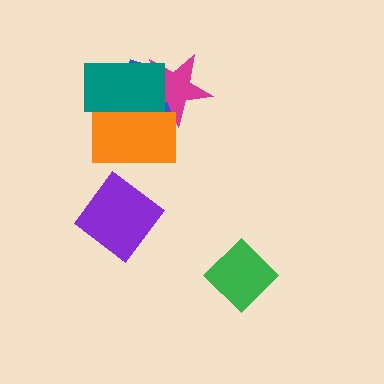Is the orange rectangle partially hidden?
No, no other shape covers it.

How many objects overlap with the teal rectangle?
3 objects overlap with the teal rectangle.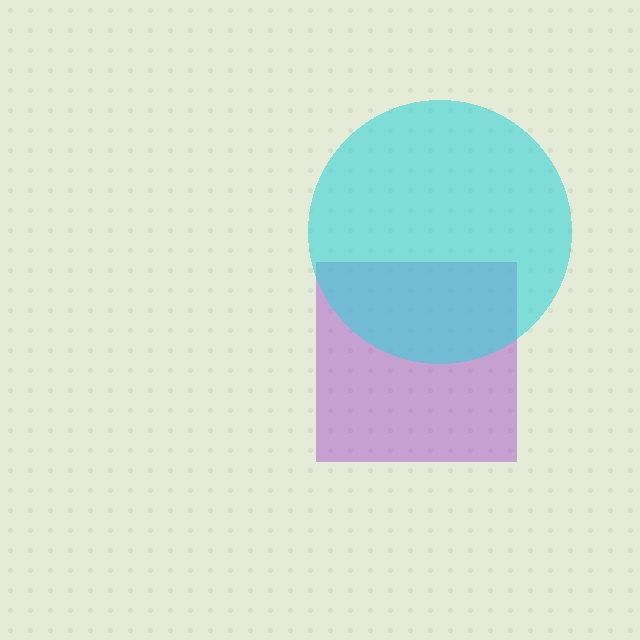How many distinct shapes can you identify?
There are 2 distinct shapes: a purple square, a cyan circle.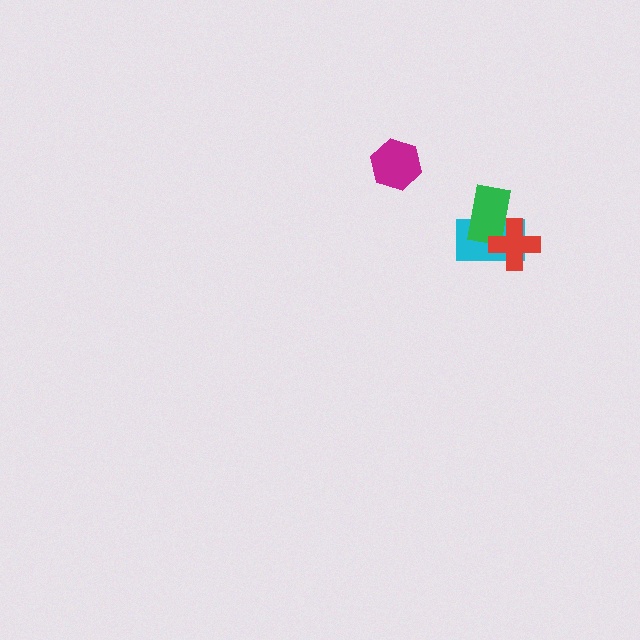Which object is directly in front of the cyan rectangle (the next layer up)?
The green rectangle is directly in front of the cyan rectangle.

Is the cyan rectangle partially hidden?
Yes, it is partially covered by another shape.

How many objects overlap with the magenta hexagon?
0 objects overlap with the magenta hexagon.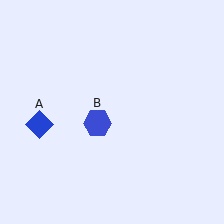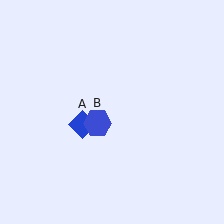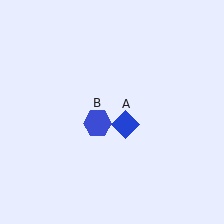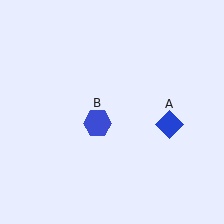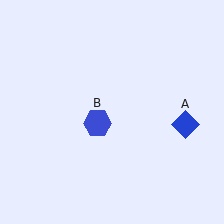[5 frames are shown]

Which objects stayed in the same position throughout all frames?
Blue hexagon (object B) remained stationary.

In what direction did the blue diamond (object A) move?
The blue diamond (object A) moved right.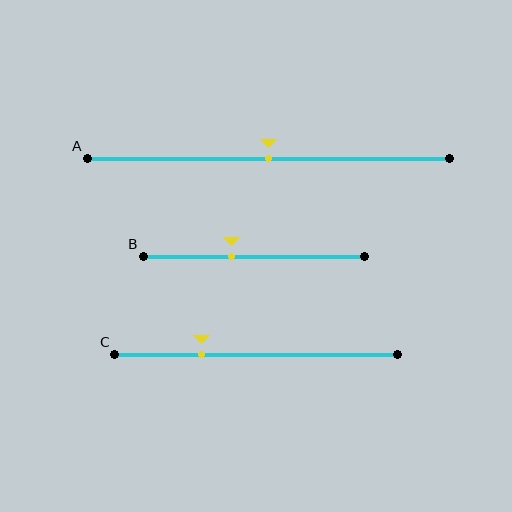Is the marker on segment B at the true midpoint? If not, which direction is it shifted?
No, the marker on segment B is shifted to the left by about 10% of the segment length.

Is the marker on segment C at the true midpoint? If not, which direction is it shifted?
No, the marker on segment C is shifted to the left by about 19% of the segment length.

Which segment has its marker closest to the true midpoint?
Segment A has its marker closest to the true midpoint.